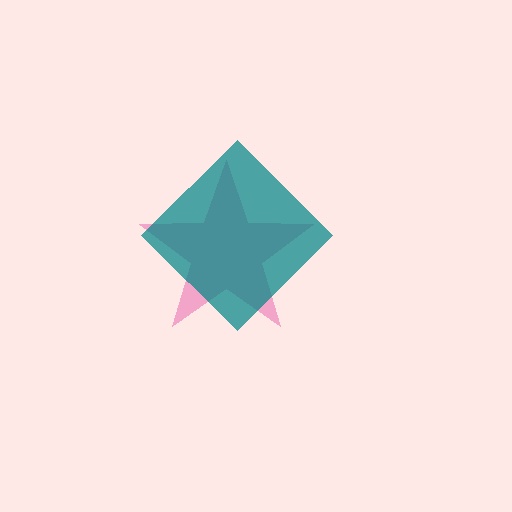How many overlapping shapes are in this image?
There are 2 overlapping shapes in the image.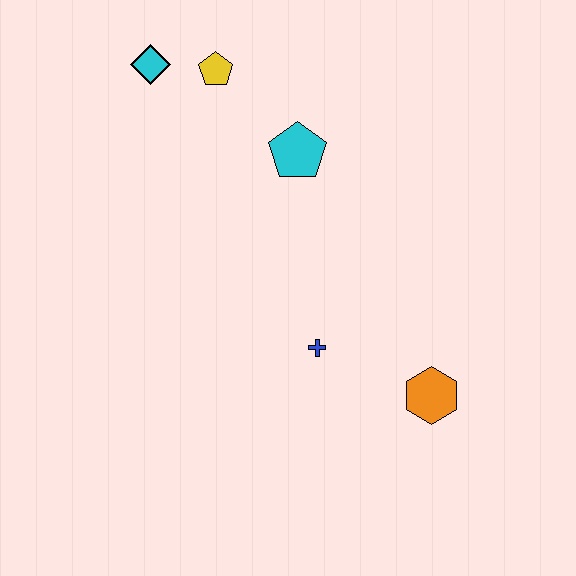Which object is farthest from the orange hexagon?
The cyan diamond is farthest from the orange hexagon.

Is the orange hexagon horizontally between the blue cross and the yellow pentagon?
No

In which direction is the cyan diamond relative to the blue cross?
The cyan diamond is above the blue cross.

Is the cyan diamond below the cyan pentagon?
No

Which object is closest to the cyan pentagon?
The yellow pentagon is closest to the cyan pentagon.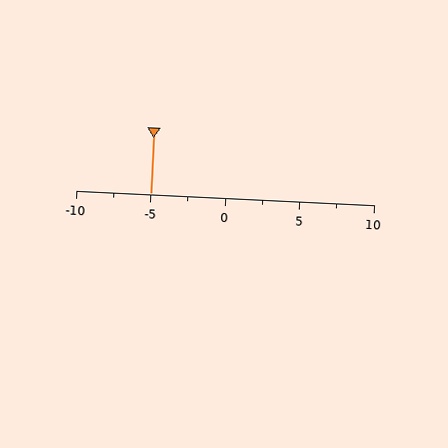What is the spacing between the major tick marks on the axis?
The major ticks are spaced 5 apart.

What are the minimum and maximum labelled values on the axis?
The axis runs from -10 to 10.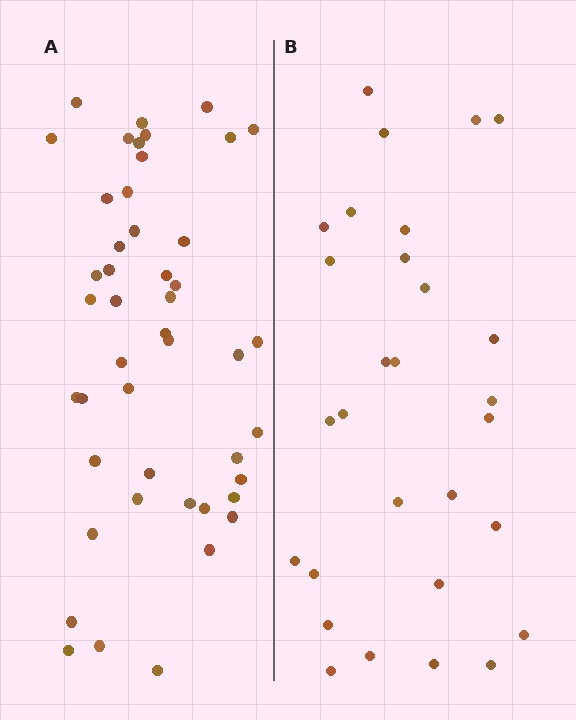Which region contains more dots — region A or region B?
Region A (the left region) has more dots.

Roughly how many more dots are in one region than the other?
Region A has approximately 15 more dots than region B.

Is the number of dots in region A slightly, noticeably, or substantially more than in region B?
Region A has substantially more. The ratio is roughly 1.6 to 1.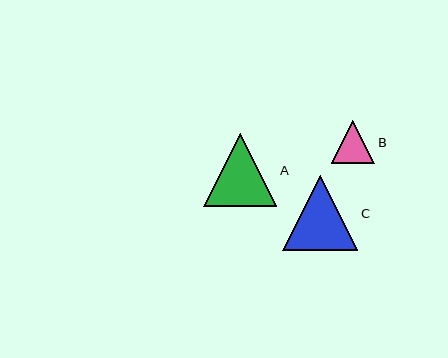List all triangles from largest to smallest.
From largest to smallest: C, A, B.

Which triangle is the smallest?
Triangle B is the smallest with a size of approximately 43 pixels.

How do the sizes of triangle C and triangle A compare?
Triangle C and triangle A are approximately the same size.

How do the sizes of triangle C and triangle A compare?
Triangle C and triangle A are approximately the same size.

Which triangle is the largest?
Triangle C is the largest with a size of approximately 76 pixels.